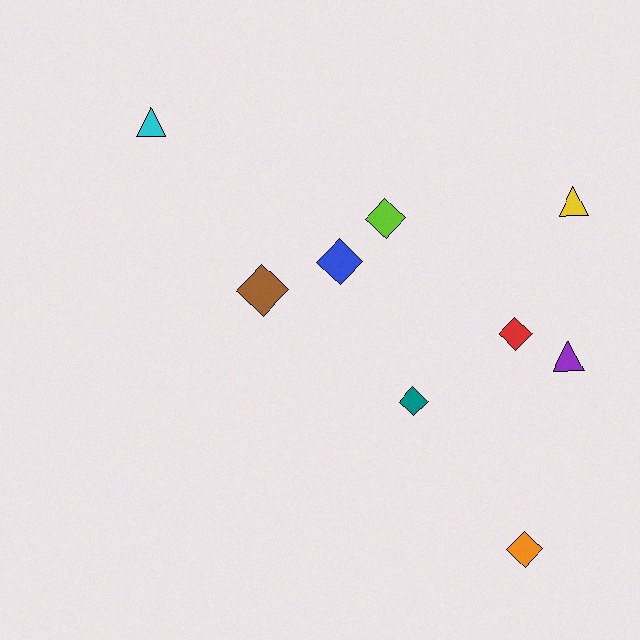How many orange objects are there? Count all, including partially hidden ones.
There is 1 orange object.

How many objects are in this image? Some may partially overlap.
There are 9 objects.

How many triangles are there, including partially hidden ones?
There are 3 triangles.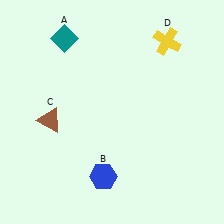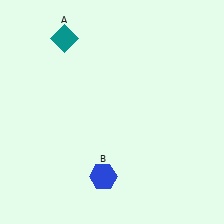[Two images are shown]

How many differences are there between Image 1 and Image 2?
There are 2 differences between the two images.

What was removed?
The yellow cross (D), the brown triangle (C) were removed in Image 2.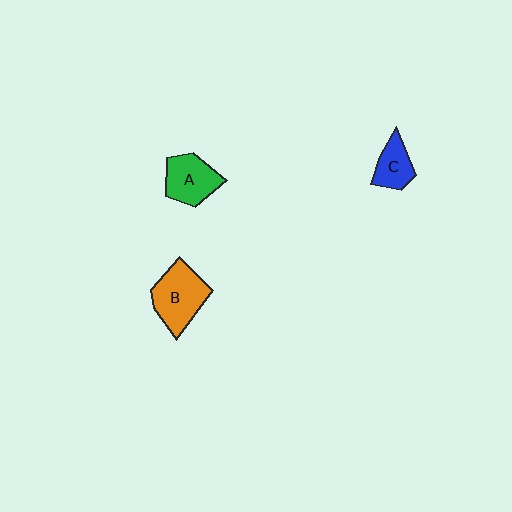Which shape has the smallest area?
Shape C (blue).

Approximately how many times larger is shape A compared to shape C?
Approximately 1.4 times.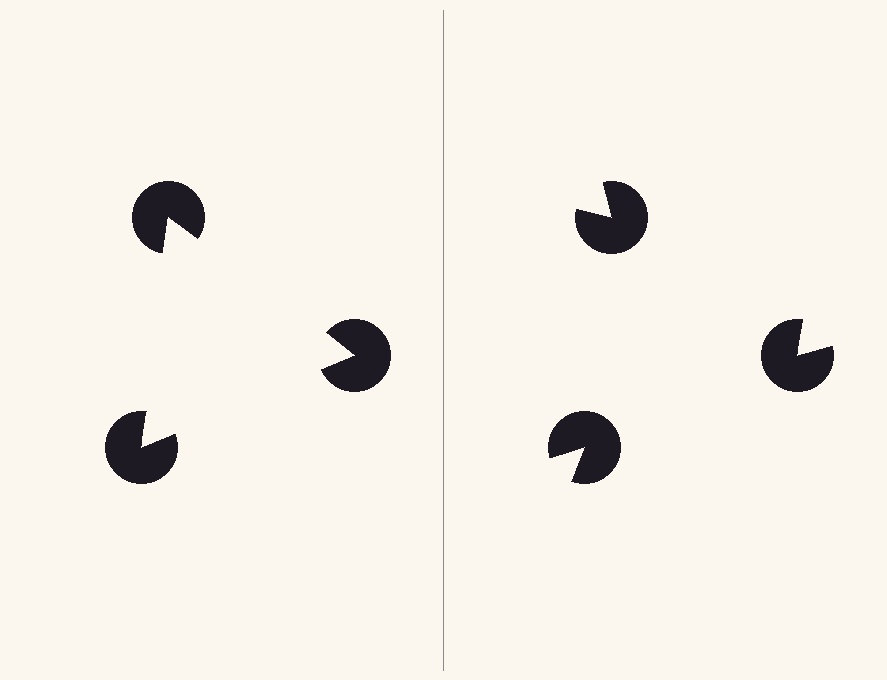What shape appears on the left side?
An illusory triangle.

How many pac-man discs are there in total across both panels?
6 — 3 on each side.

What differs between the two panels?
The pac-man discs are positioned identically on both sides; only the wedge orientations differ. On the left they align to a triangle; on the right they are misaligned.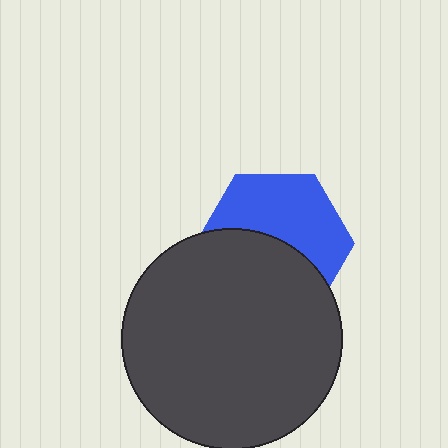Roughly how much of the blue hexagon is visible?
About half of it is visible (roughly 51%).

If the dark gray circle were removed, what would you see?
You would see the complete blue hexagon.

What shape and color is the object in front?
The object in front is a dark gray circle.